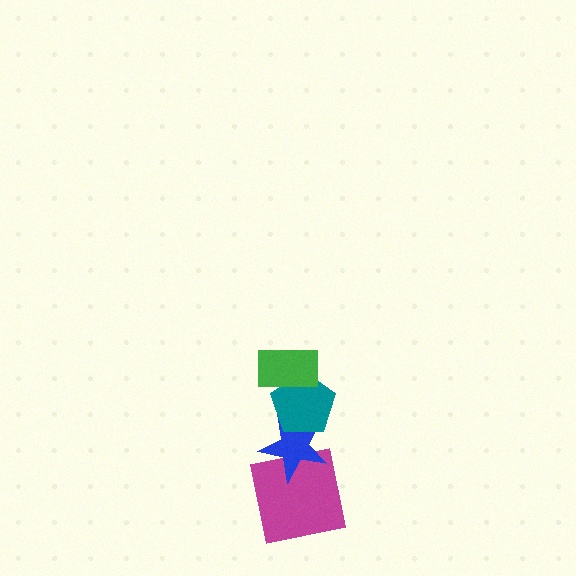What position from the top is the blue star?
The blue star is 3rd from the top.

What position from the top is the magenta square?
The magenta square is 4th from the top.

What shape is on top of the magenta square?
The blue star is on top of the magenta square.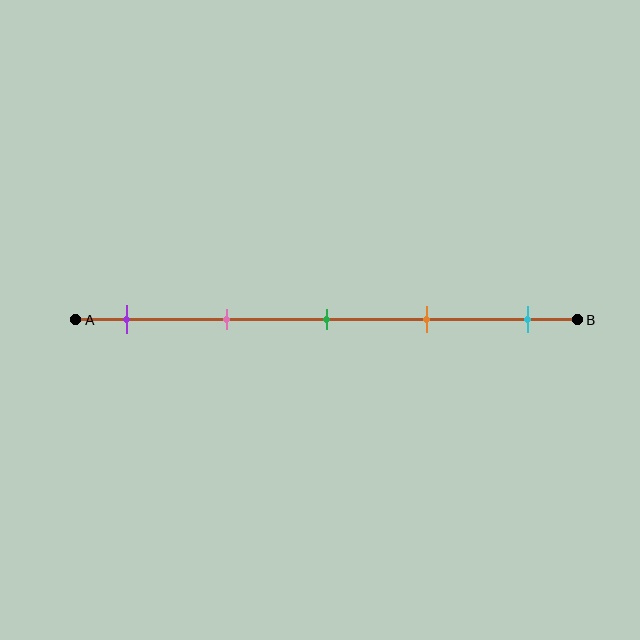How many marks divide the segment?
There are 5 marks dividing the segment.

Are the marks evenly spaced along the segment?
Yes, the marks are approximately evenly spaced.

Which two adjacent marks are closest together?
The green and orange marks are the closest adjacent pair.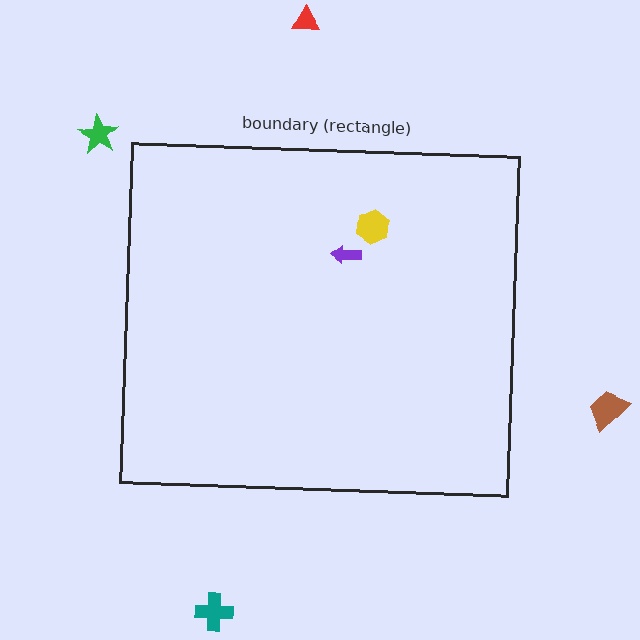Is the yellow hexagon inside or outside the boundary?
Inside.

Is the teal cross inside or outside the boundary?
Outside.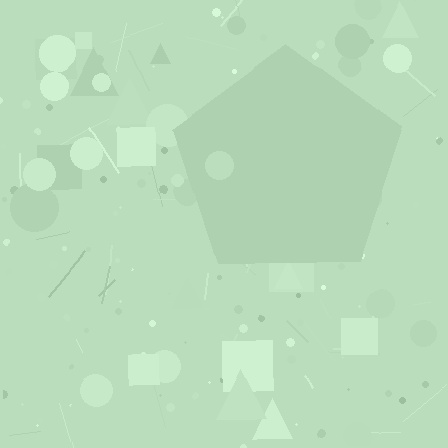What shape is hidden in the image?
A pentagon is hidden in the image.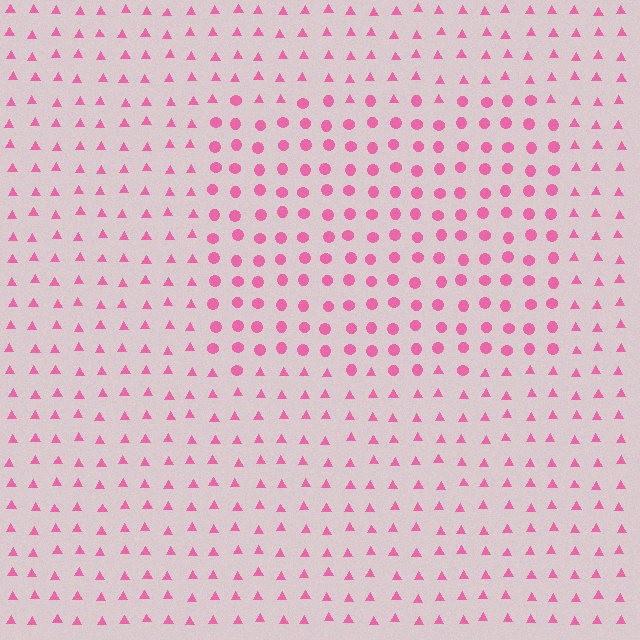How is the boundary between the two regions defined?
The boundary is defined by a change in element shape: circles inside vs. triangles outside. All elements share the same color and spacing.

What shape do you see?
I see a rectangle.